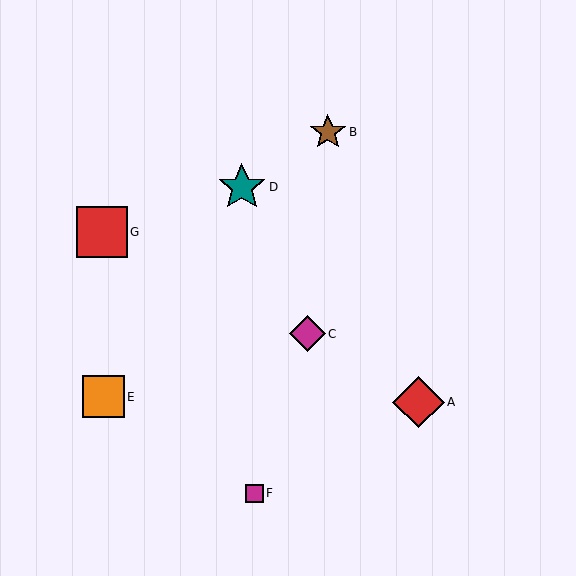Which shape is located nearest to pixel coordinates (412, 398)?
The red diamond (labeled A) at (418, 402) is nearest to that location.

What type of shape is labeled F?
Shape F is a magenta square.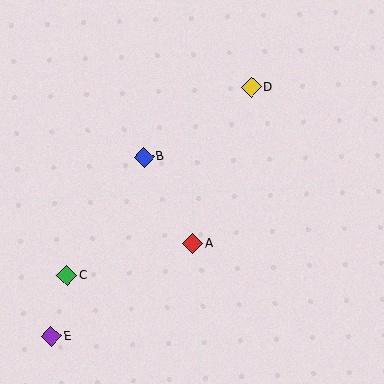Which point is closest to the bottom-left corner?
Point E is closest to the bottom-left corner.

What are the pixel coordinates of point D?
Point D is at (251, 87).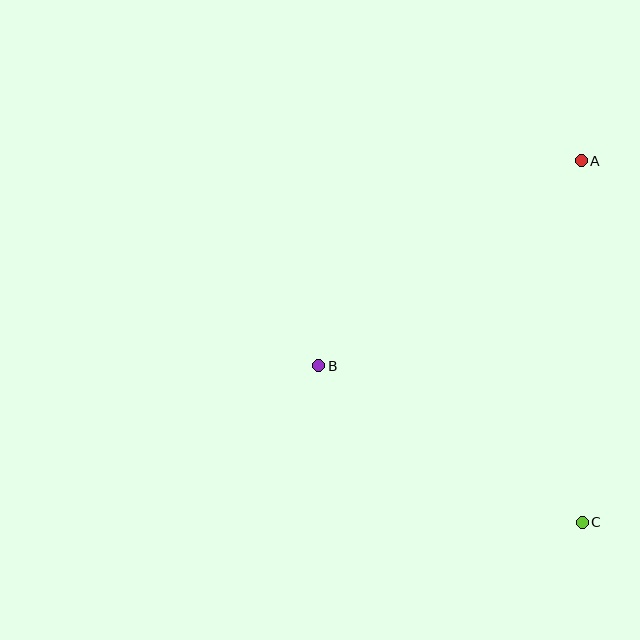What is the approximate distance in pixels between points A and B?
The distance between A and B is approximately 333 pixels.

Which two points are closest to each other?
Points B and C are closest to each other.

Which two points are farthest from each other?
Points A and C are farthest from each other.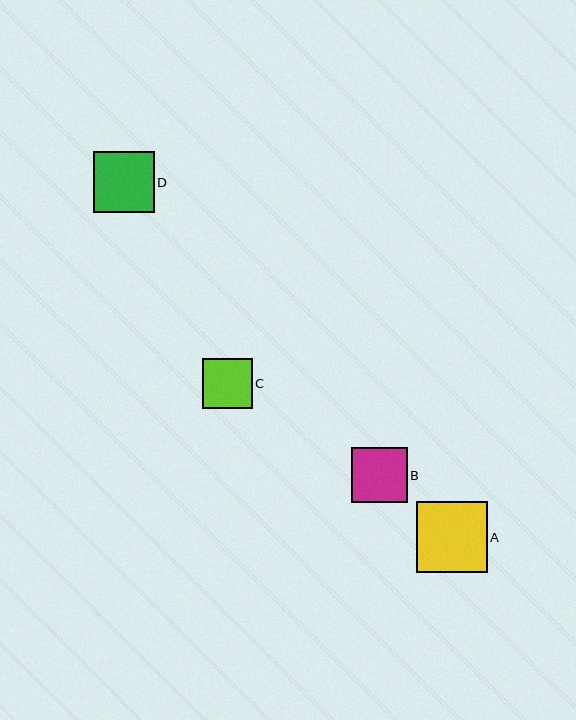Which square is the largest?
Square A is the largest with a size of approximately 71 pixels.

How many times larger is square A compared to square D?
Square A is approximately 1.2 times the size of square D.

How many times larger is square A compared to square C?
Square A is approximately 1.4 times the size of square C.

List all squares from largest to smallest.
From largest to smallest: A, D, B, C.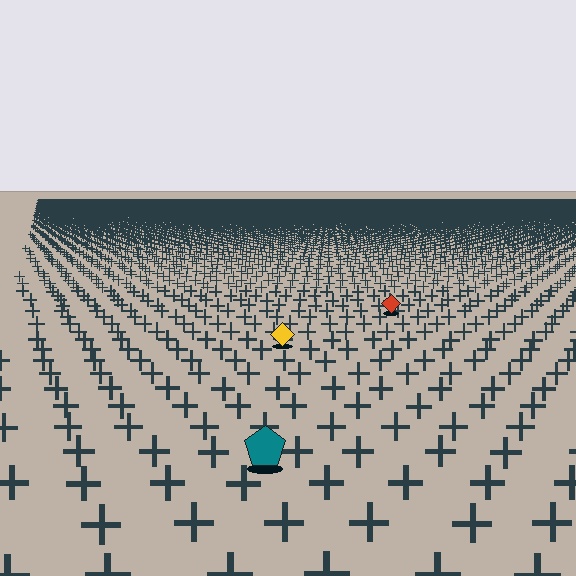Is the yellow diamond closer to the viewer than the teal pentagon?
No. The teal pentagon is closer — you can tell from the texture gradient: the ground texture is coarser near it.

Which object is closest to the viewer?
The teal pentagon is closest. The texture marks near it are larger and more spread out.